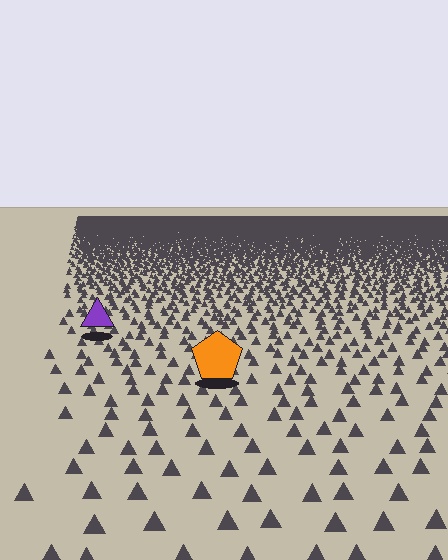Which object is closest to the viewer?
The orange pentagon is closest. The texture marks near it are larger and more spread out.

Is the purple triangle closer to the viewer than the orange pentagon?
No. The orange pentagon is closer — you can tell from the texture gradient: the ground texture is coarser near it.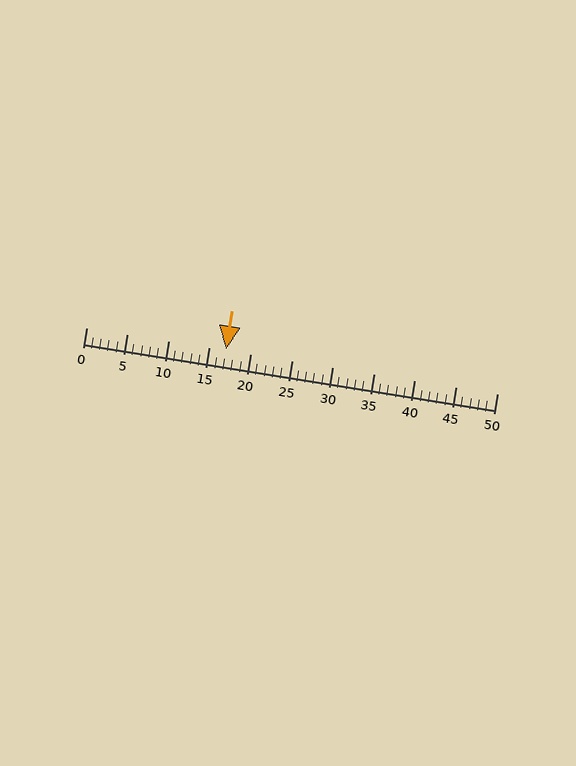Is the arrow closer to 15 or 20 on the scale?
The arrow is closer to 15.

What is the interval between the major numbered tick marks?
The major tick marks are spaced 5 units apart.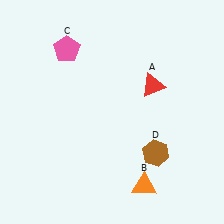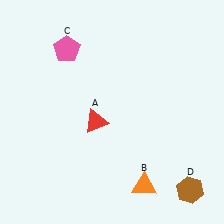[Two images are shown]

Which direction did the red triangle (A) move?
The red triangle (A) moved left.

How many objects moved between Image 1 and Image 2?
2 objects moved between the two images.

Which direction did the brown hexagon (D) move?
The brown hexagon (D) moved down.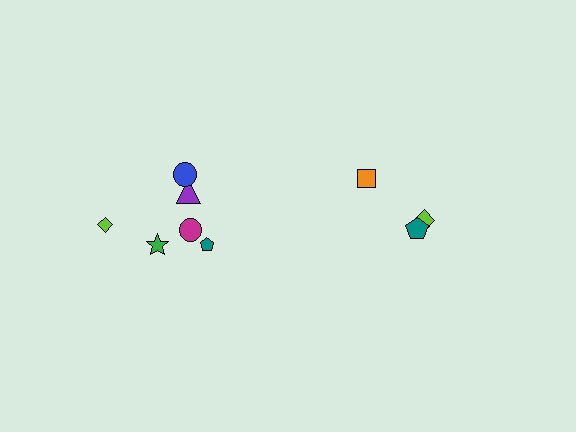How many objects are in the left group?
There are 6 objects.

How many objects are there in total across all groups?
There are 9 objects.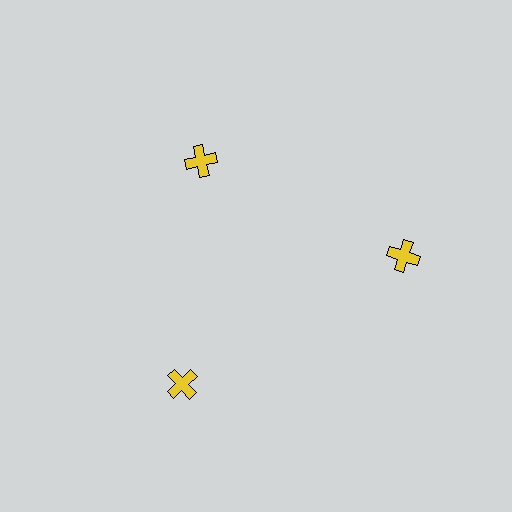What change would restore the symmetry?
The symmetry would be restored by moving it outward, back onto the ring so that all 3 crosses sit at equal angles and equal distance from the center.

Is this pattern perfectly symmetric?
No. The 3 yellow crosses are arranged in a ring, but one element near the 11 o'clock position is pulled inward toward the center, breaking the 3-fold rotational symmetry.